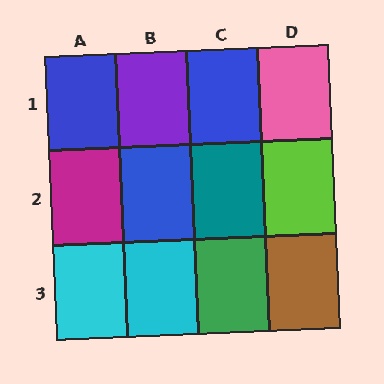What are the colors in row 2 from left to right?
Magenta, blue, teal, lime.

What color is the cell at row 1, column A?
Blue.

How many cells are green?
1 cell is green.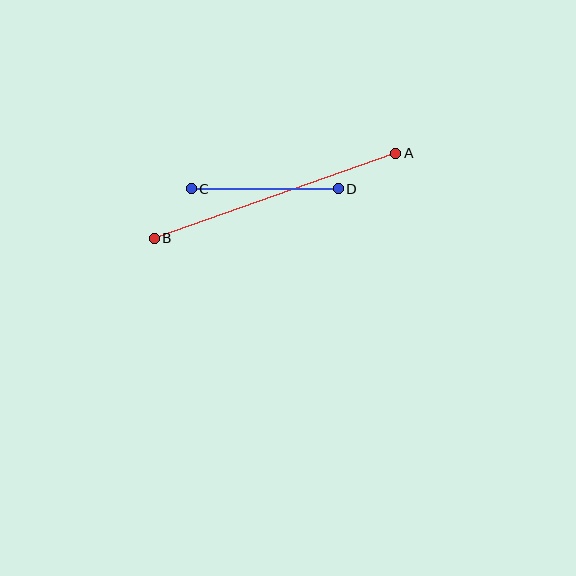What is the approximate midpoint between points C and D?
The midpoint is at approximately (265, 189) pixels.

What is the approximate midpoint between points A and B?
The midpoint is at approximately (275, 196) pixels.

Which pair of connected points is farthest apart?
Points A and B are farthest apart.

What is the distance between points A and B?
The distance is approximately 256 pixels.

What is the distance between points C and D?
The distance is approximately 147 pixels.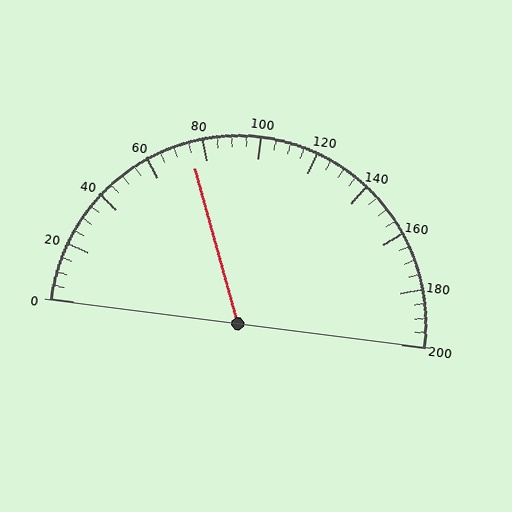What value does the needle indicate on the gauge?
The needle indicates approximately 75.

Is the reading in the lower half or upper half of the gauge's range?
The reading is in the lower half of the range (0 to 200).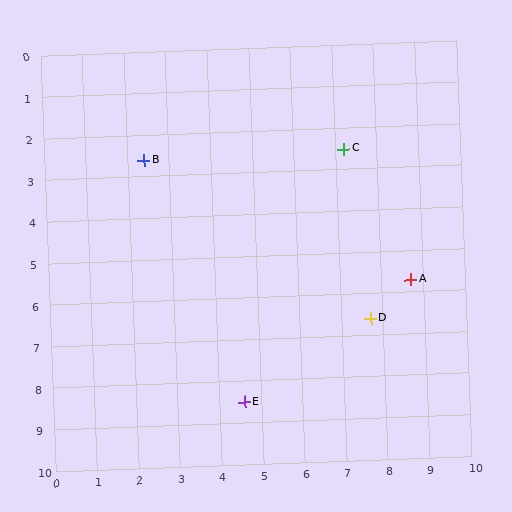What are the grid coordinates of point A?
Point A is at approximately (8.7, 5.7).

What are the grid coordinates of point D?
Point D is at approximately (7.7, 6.6).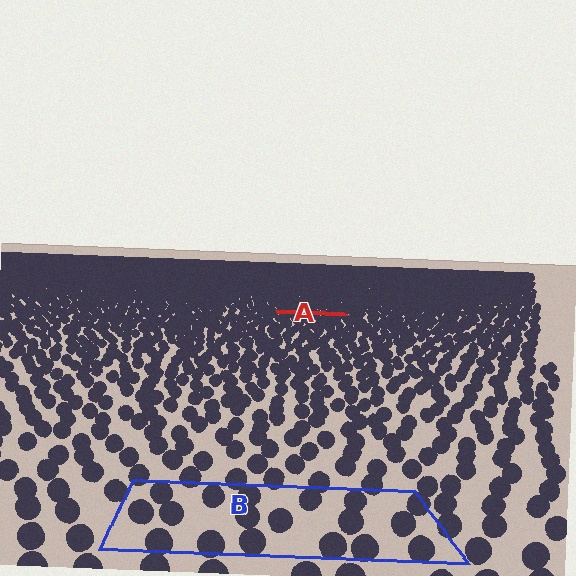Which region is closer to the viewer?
Region B is closer. The texture elements there are larger and more spread out.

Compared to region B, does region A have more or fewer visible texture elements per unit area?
Region A has more texture elements per unit area — they are packed more densely because it is farther away.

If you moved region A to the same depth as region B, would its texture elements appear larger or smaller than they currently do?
They would appear larger. At a closer depth, the same texture elements are projected at a bigger on-screen size.